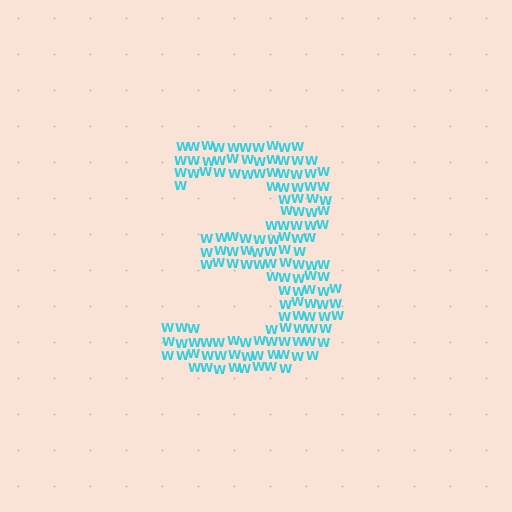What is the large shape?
The large shape is the digit 3.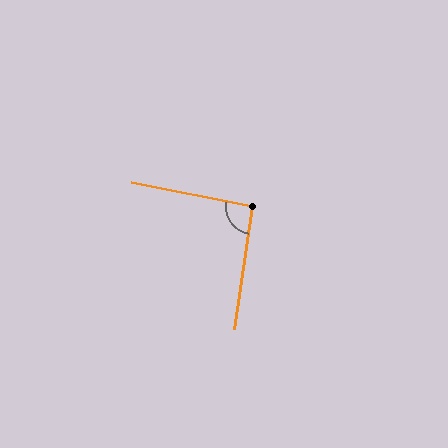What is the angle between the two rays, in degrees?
Approximately 93 degrees.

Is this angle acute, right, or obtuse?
It is approximately a right angle.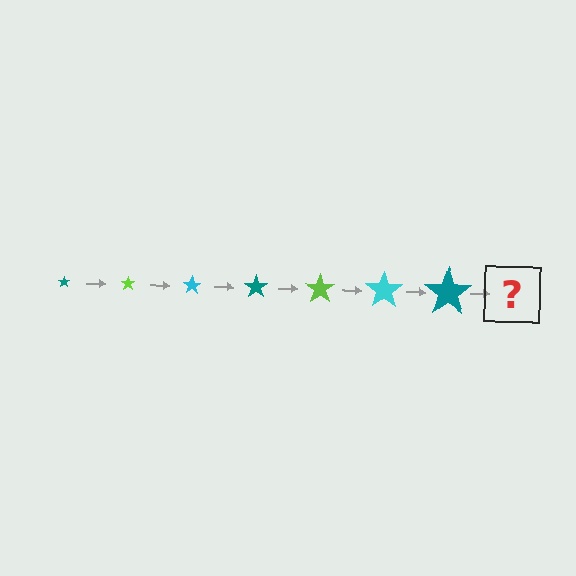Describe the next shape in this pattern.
It should be a lime star, larger than the previous one.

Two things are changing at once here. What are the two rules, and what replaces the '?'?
The two rules are that the star grows larger each step and the color cycles through teal, lime, and cyan. The '?' should be a lime star, larger than the previous one.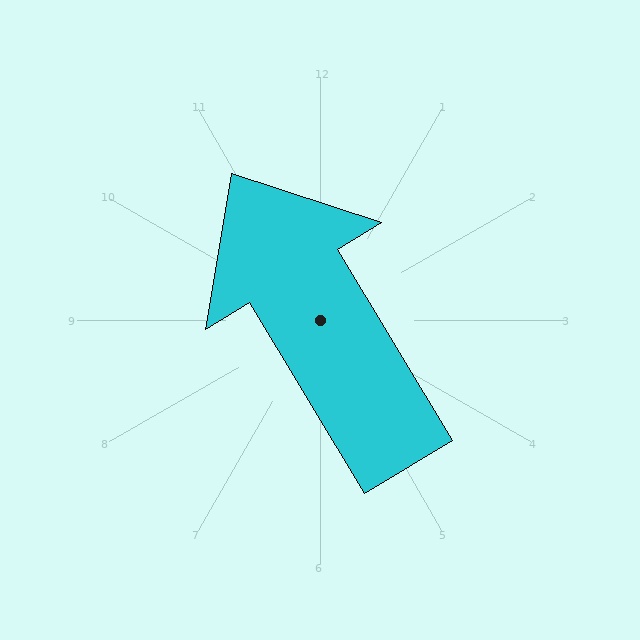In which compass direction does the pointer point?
Northwest.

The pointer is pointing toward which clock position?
Roughly 11 o'clock.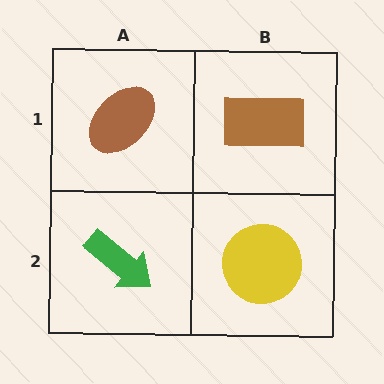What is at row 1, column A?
A brown ellipse.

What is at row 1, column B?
A brown rectangle.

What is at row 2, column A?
A green arrow.